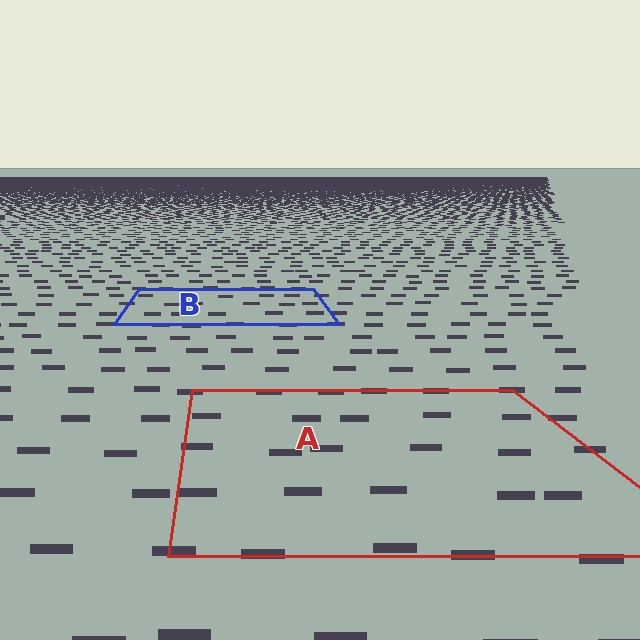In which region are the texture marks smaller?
The texture marks are smaller in region B, because it is farther away.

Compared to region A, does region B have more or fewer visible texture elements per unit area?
Region B has more texture elements per unit area — they are packed more densely because it is farther away.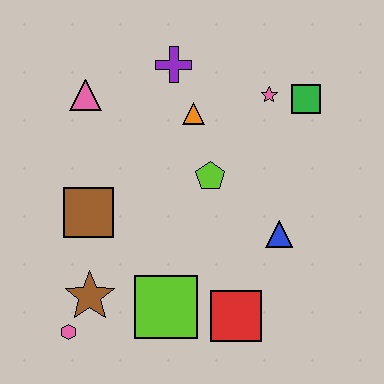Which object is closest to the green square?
The pink star is closest to the green square.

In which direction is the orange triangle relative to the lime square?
The orange triangle is above the lime square.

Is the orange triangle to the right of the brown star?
Yes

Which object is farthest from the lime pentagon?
The pink hexagon is farthest from the lime pentagon.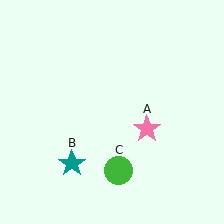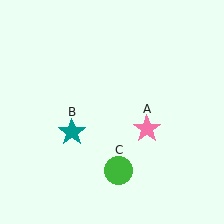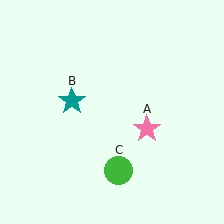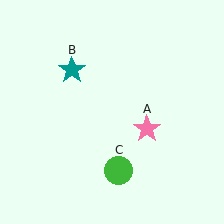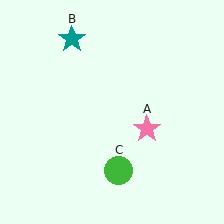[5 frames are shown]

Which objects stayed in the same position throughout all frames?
Pink star (object A) and green circle (object C) remained stationary.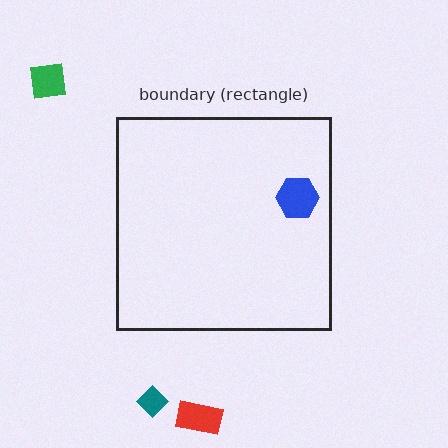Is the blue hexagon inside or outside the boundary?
Inside.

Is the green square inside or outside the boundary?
Outside.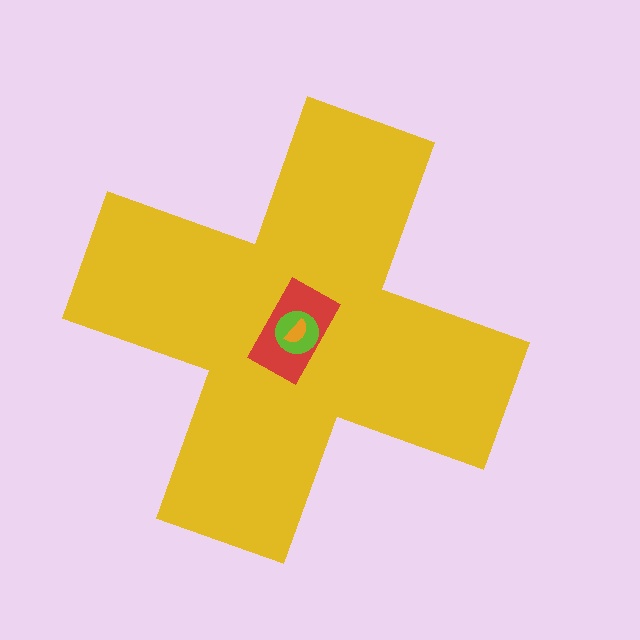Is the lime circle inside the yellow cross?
Yes.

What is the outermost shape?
The yellow cross.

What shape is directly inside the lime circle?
The orange semicircle.